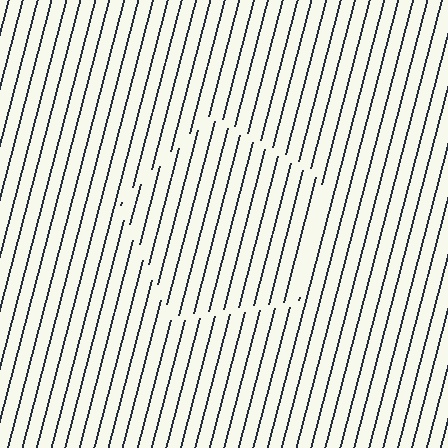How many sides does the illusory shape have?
5 sides — the line-ends trace a pentagon.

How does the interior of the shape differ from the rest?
The interior of the shape contains the same grating, shifted by half a period — the contour is defined by the phase discontinuity where line-ends from the inner and outer gratings abut.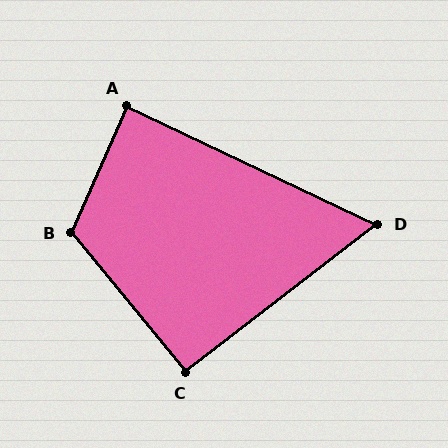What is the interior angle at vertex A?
Approximately 88 degrees (approximately right).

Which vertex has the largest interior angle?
B, at approximately 117 degrees.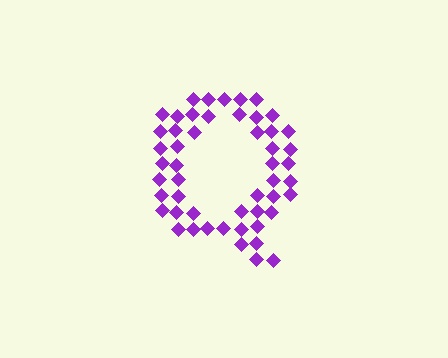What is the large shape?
The large shape is the letter Q.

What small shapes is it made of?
It is made of small diamonds.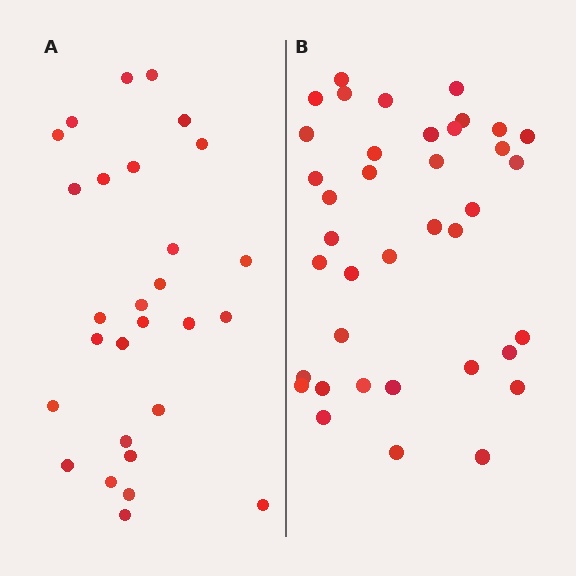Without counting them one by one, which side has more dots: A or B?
Region B (the right region) has more dots.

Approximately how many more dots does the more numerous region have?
Region B has roughly 10 or so more dots than region A.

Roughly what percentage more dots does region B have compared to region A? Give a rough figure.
About 35% more.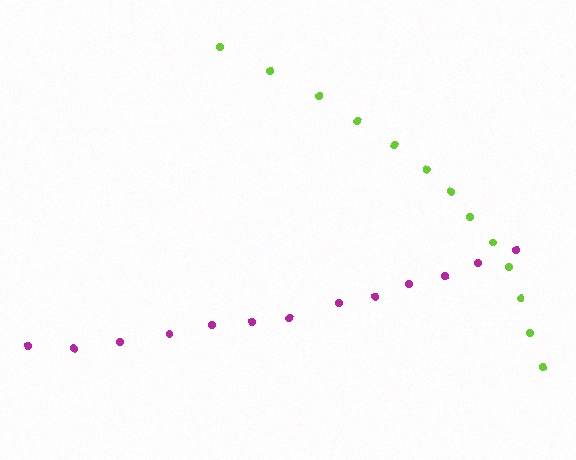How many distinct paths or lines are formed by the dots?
There are 2 distinct paths.